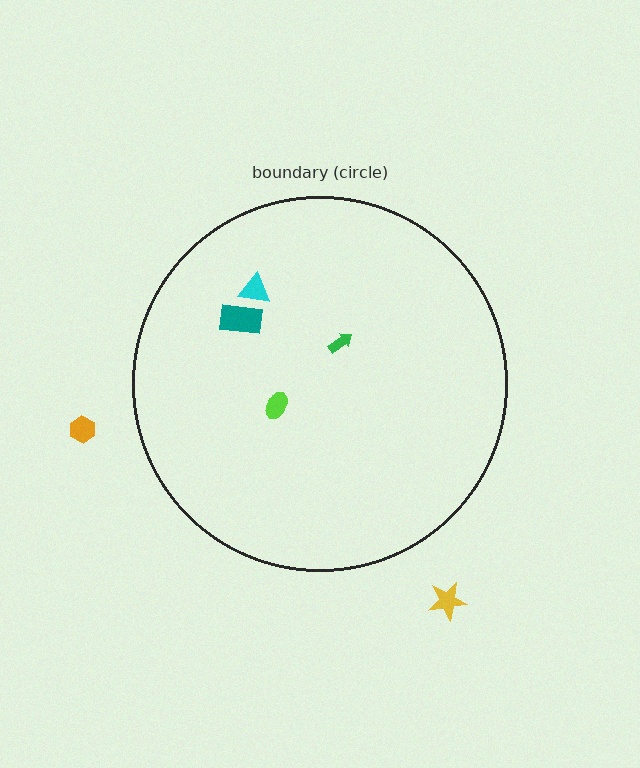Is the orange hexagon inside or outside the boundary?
Outside.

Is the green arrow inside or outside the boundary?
Inside.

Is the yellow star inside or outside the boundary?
Outside.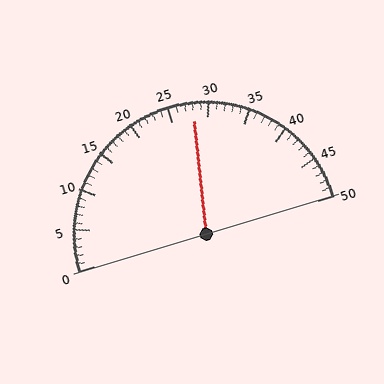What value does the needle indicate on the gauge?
The needle indicates approximately 28.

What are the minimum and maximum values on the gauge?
The gauge ranges from 0 to 50.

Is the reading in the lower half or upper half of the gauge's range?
The reading is in the upper half of the range (0 to 50).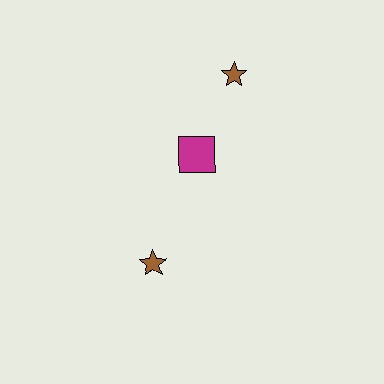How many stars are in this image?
There are 2 stars.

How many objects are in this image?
There are 3 objects.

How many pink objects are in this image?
There are no pink objects.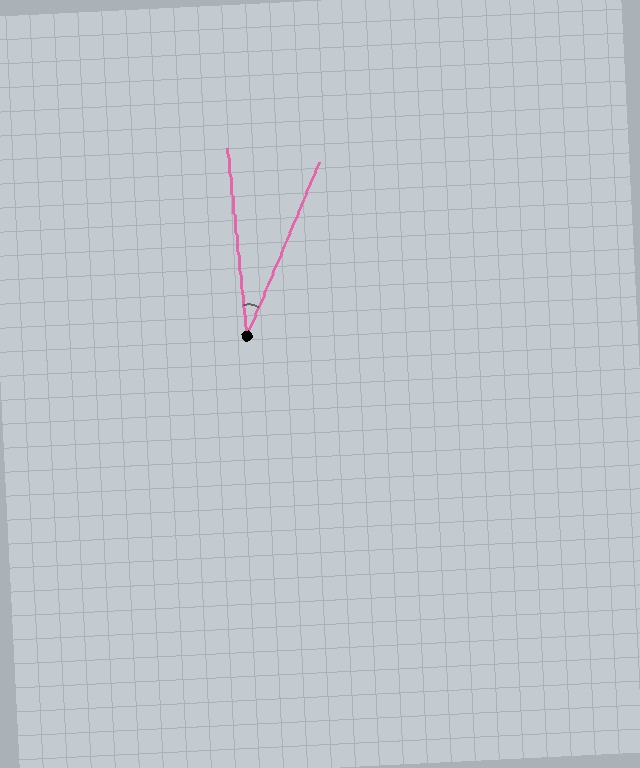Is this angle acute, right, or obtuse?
It is acute.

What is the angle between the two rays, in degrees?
Approximately 28 degrees.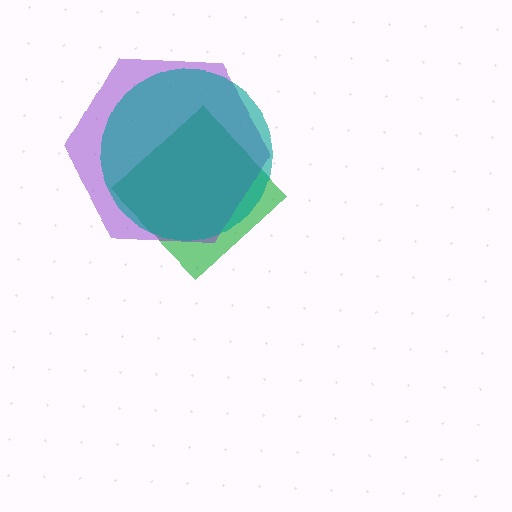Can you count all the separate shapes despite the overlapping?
Yes, there are 3 separate shapes.